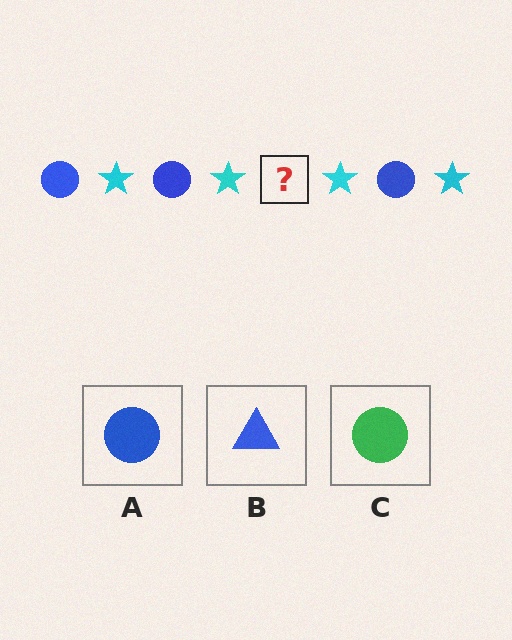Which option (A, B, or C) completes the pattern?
A.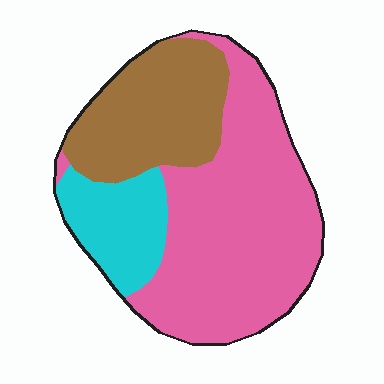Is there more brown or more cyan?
Brown.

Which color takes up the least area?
Cyan, at roughly 15%.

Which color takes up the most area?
Pink, at roughly 55%.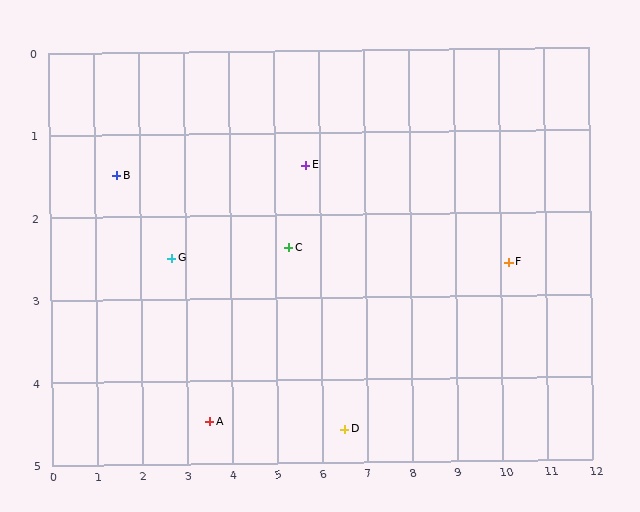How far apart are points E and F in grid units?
Points E and F are about 4.7 grid units apart.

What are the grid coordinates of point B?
Point B is at approximately (1.5, 1.5).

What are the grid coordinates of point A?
Point A is at approximately (3.5, 4.5).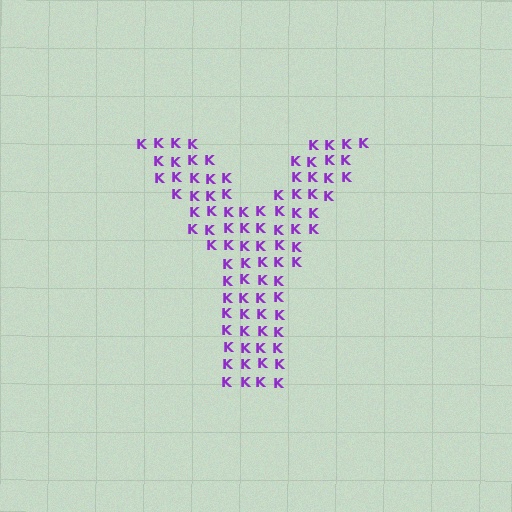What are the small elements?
The small elements are letter K's.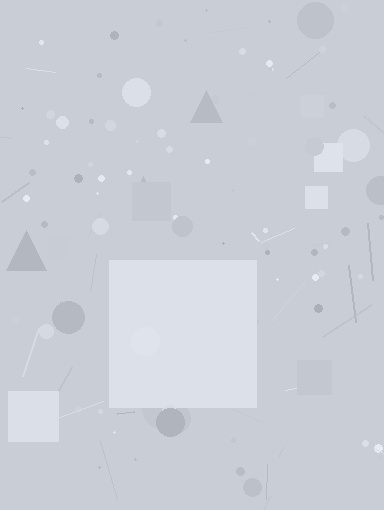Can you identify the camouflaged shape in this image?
The camouflaged shape is a square.